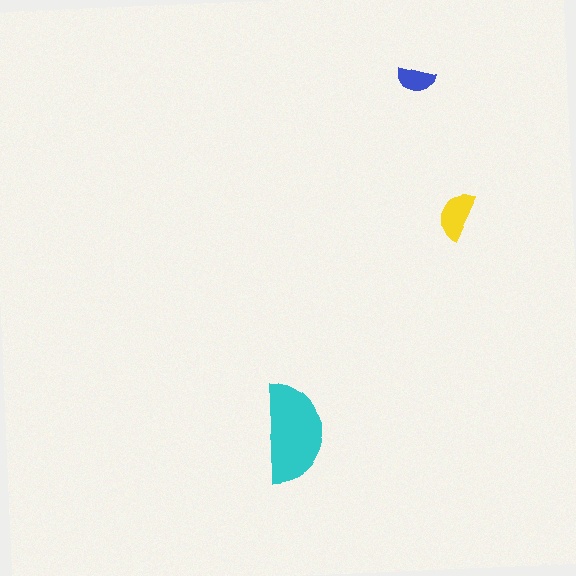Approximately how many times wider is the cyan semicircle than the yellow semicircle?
About 2 times wider.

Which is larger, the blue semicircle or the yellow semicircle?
The yellow one.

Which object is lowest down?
The cyan semicircle is bottommost.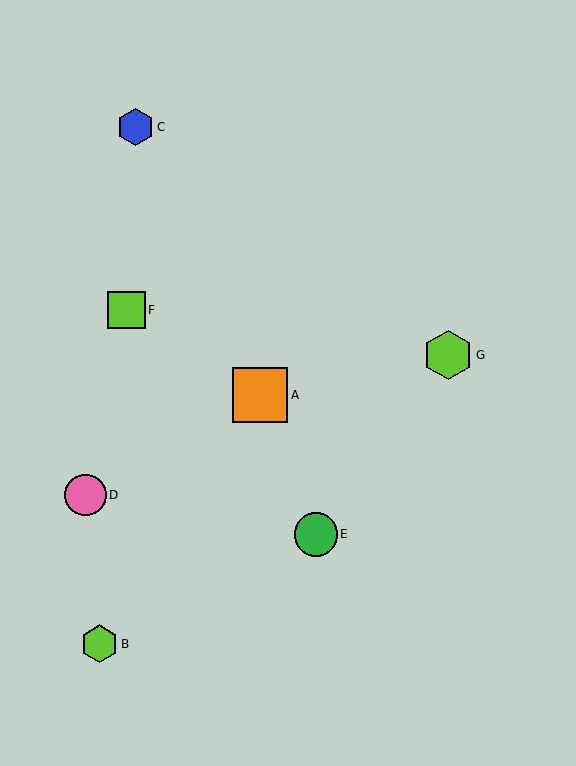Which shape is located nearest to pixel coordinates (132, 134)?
The blue hexagon (labeled C) at (135, 127) is nearest to that location.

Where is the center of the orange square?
The center of the orange square is at (260, 395).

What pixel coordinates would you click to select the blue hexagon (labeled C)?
Click at (135, 127) to select the blue hexagon C.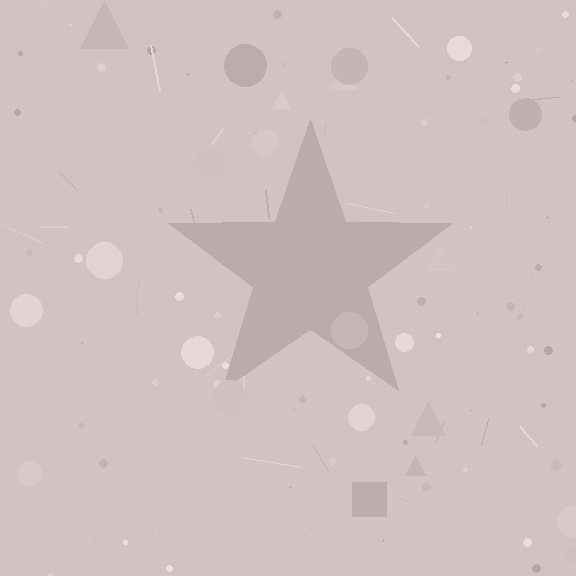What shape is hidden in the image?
A star is hidden in the image.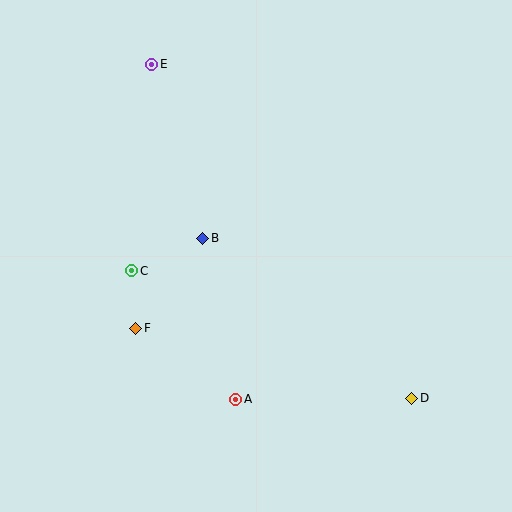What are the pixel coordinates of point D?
Point D is at (412, 398).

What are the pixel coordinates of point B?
Point B is at (203, 238).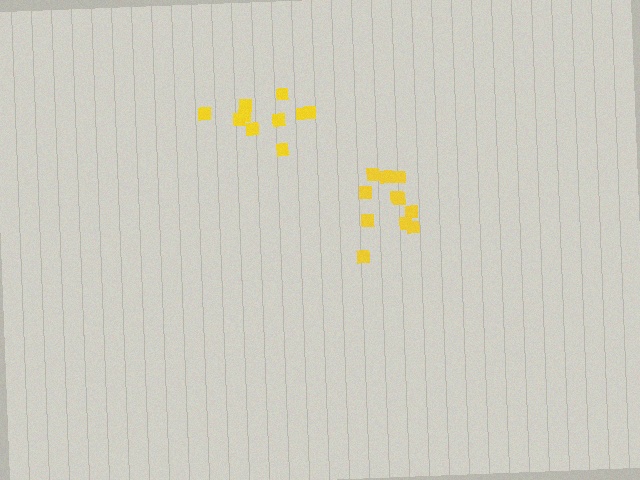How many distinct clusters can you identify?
There are 2 distinct clusters.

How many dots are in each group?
Group 1: 10 dots, Group 2: 11 dots (21 total).